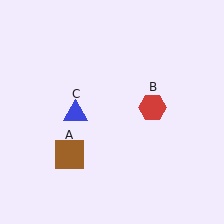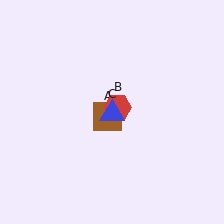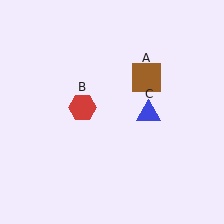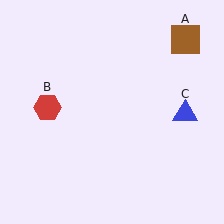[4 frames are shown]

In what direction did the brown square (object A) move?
The brown square (object A) moved up and to the right.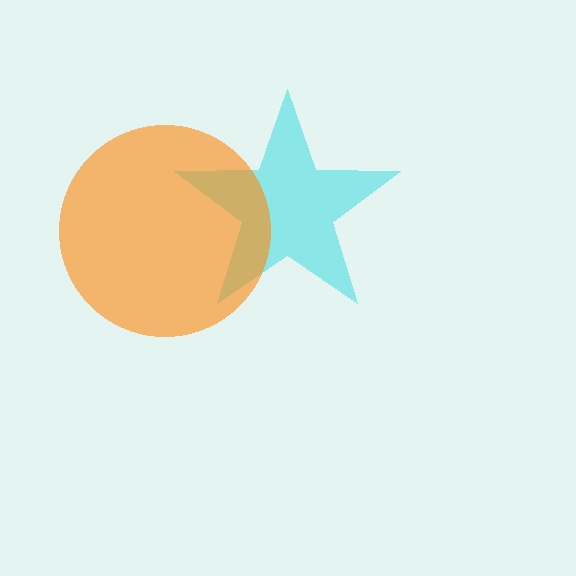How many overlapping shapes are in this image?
There are 2 overlapping shapes in the image.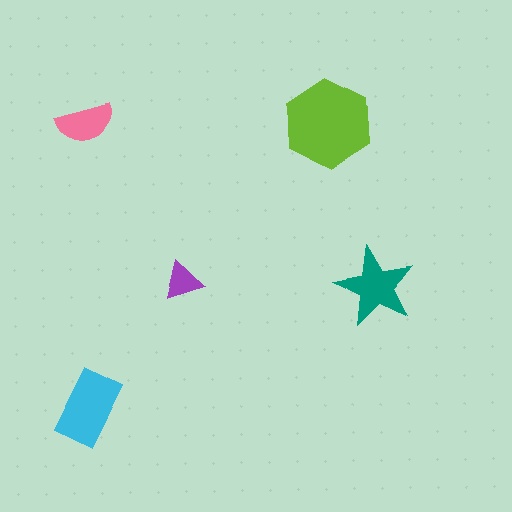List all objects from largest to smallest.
The lime hexagon, the cyan rectangle, the teal star, the pink semicircle, the purple triangle.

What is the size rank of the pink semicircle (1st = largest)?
4th.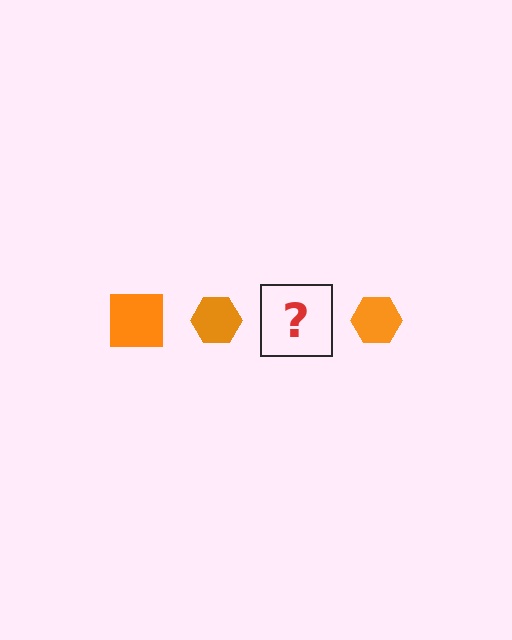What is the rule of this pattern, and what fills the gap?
The rule is that the pattern cycles through square, hexagon shapes in orange. The gap should be filled with an orange square.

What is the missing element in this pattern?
The missing element is an orange square.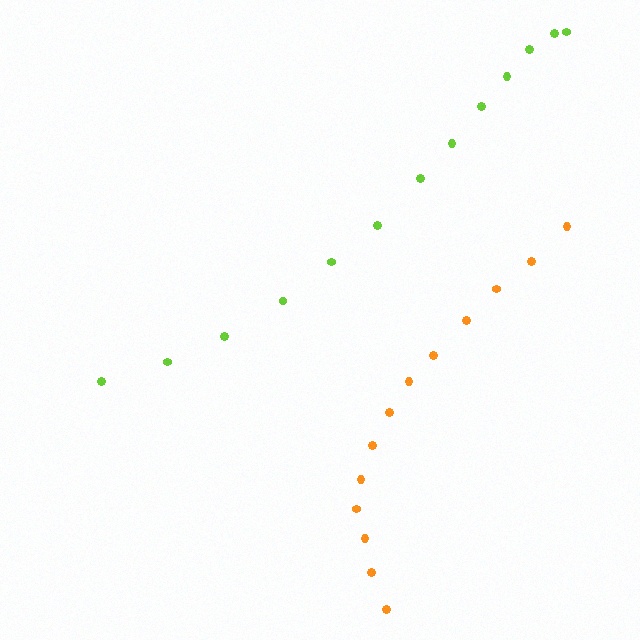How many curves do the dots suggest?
There are 2 distinct paths.